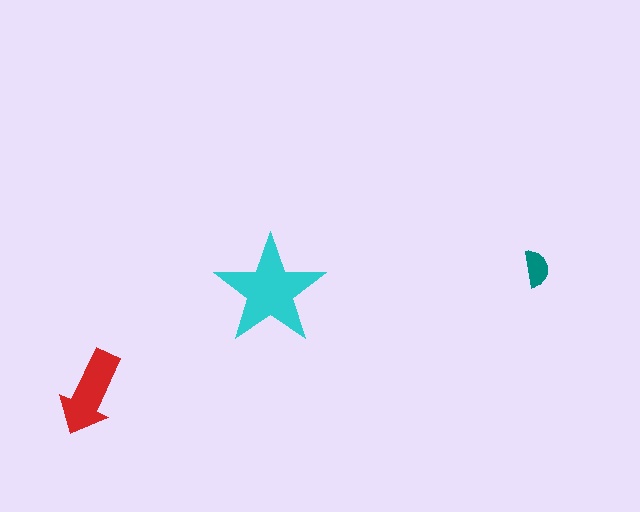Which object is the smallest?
The teal semicircle.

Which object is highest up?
The teal semicircle is topmost.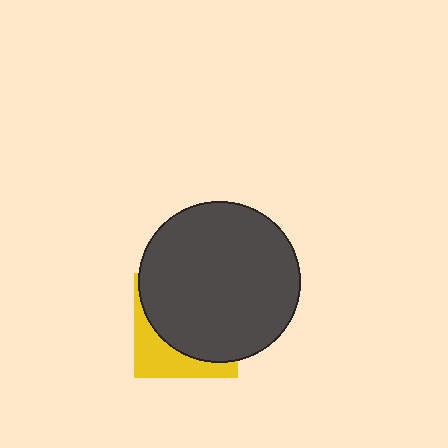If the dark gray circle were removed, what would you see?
You would see the complete yellow square.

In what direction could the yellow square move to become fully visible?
The yellow square could move toward the lower-left. That would shift it out from behind the dark gray circle entirely.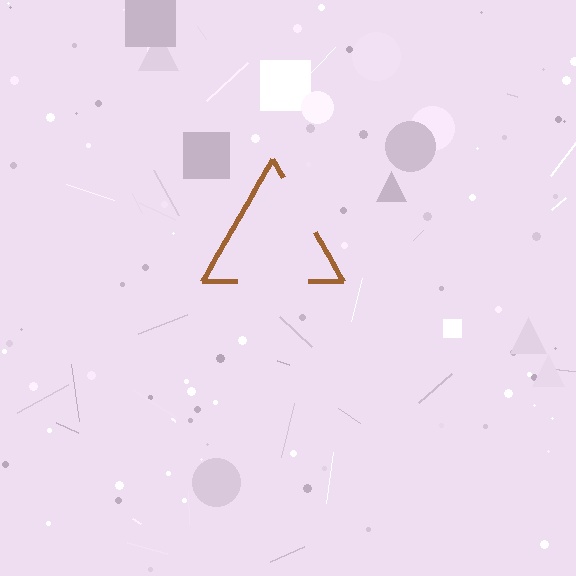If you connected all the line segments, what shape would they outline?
They would outline a triangle.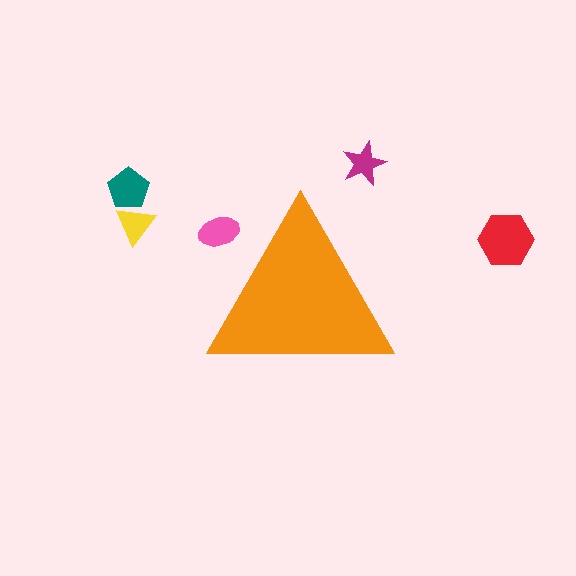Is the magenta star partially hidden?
No, the magenta star is fully visible.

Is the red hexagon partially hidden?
No, the red hexagon is fully visible.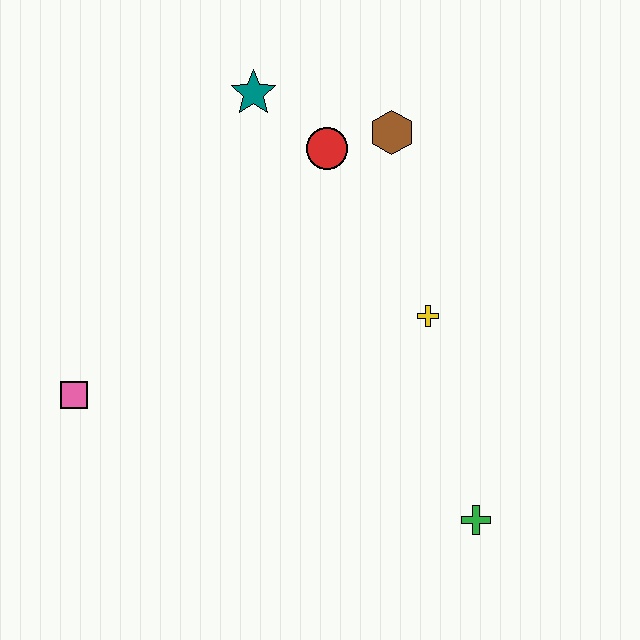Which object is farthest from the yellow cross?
The pink square is farthest from the yellow cross.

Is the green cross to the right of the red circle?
Yes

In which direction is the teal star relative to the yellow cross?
The teal star is above the yellow cross.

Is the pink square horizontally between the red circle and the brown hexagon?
No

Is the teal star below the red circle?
No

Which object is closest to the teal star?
The red circle is closest to the teal star.